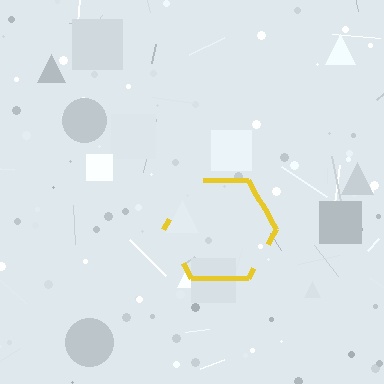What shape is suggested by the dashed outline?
The dashed outline suggests a hexagon.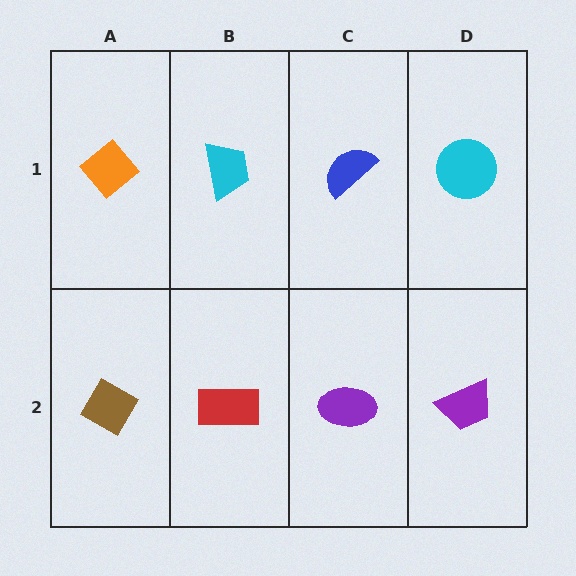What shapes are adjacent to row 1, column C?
A purple ellipse (row 2, column C), a cyan trapezoid (row 1, column B), a cyan circle (row 1, column D).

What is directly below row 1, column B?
A red rectangle.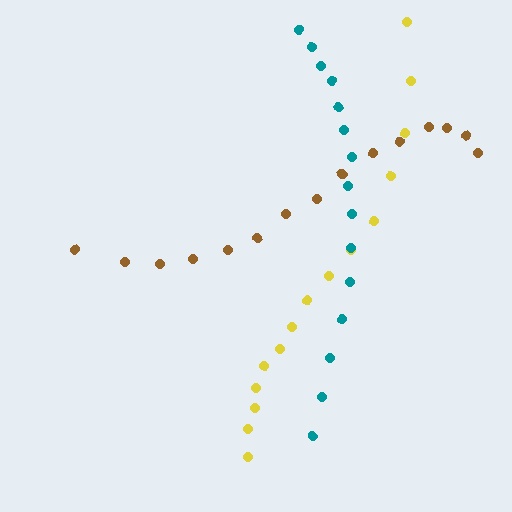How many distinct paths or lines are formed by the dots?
There are 3 distinct paths.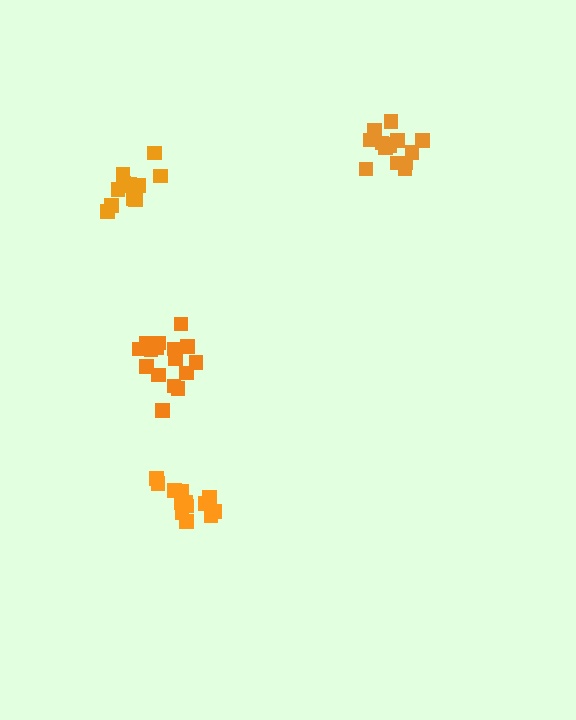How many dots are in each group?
Group 1: 14 dots, Group 2: 16 dots, Group 3: 14 dots, Group 4: 14 dots (58 total).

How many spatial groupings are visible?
There are 4 spatial groupings.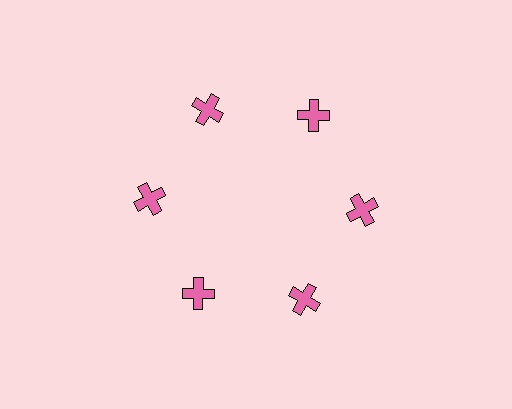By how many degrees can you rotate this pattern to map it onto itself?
The pattern maps onto itself every 60 degrees of rotation.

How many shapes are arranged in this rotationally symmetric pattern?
There are 6 shapes, arranged in 6 groups of 1.